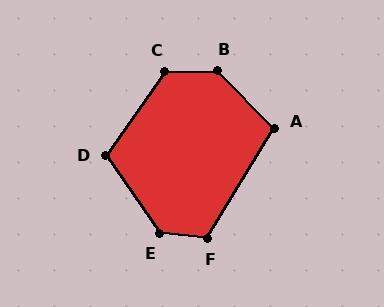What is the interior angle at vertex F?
Approximately 116 degrees (obtuse).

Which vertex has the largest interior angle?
B, at approximately 134 degrees.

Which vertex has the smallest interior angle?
A, at approximately 104 degrees.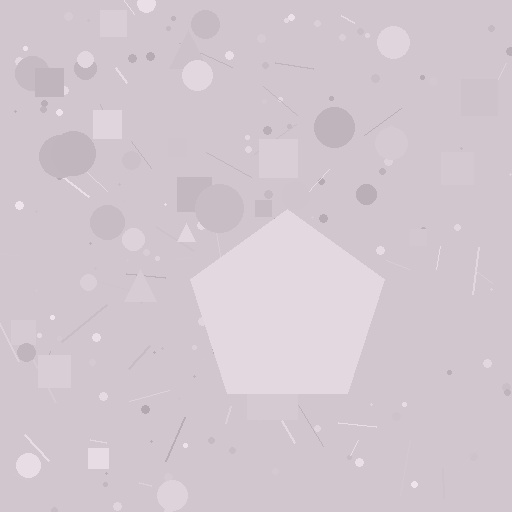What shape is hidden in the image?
A pentagon is hidden in the image.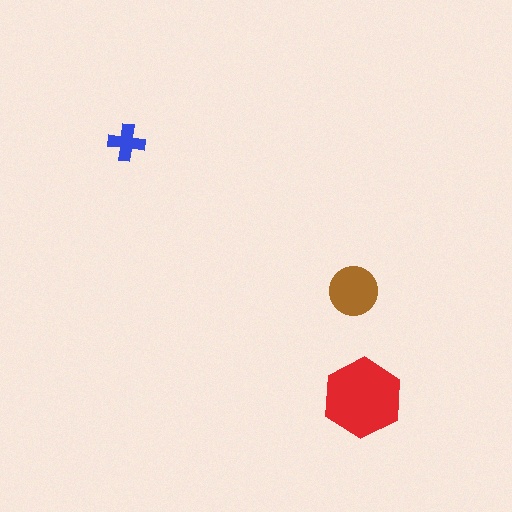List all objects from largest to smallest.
The red hexagon, the brown circle, the blue cross.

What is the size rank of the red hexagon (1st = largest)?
1st.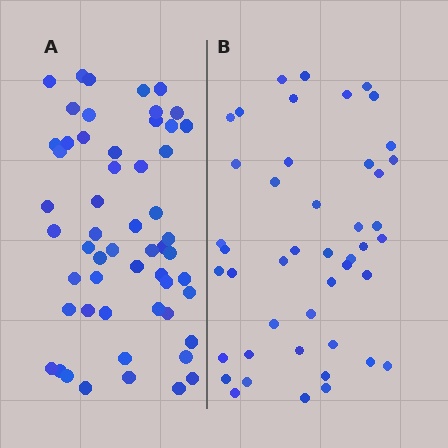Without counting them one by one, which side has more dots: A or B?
Region A (the left region) has more dots.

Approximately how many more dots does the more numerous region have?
Region A has roughly 10 or so more dots than region B.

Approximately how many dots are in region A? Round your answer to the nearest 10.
About 60 dots. (The exact count is 55, which rounds to 60.)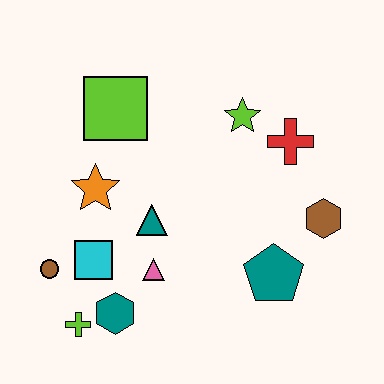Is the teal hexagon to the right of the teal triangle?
No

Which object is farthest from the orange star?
The brown hexagon is farthest from the orange star.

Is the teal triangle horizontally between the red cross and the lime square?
Yes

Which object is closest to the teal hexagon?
The lime cross is closest to the teal hexagon.